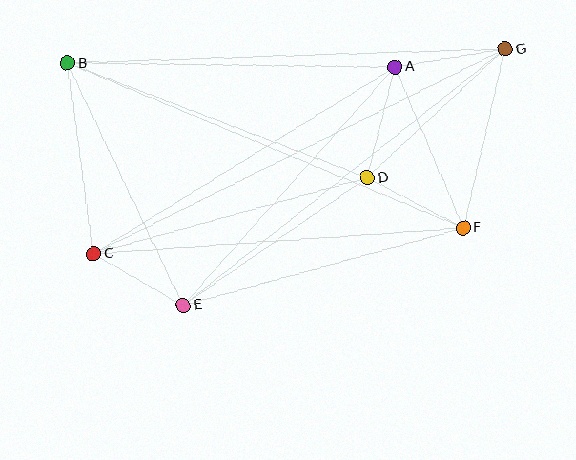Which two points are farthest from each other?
Points C and G are farthest from each other.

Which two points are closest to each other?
Points C and E are closest to each other.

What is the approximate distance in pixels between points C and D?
The distance between C and D is approximately 284 pixels.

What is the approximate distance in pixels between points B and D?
The distance between B and D is approximately 321 pixels.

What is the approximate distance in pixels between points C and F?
The distance between C and F is approximately 370 pixels.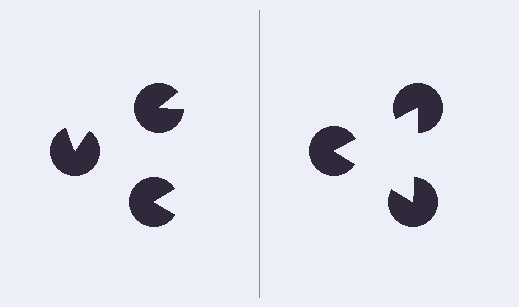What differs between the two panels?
The pac-man discs are positioned identically on both sides; only the wedge orientations differ. On the right they align to a triangle; on the left they are misaligned.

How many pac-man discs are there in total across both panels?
6 — 3 on each side.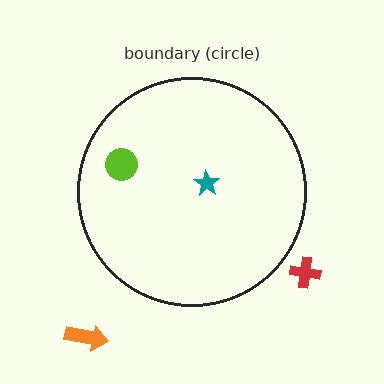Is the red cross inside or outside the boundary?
Outside.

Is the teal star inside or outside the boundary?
Inside.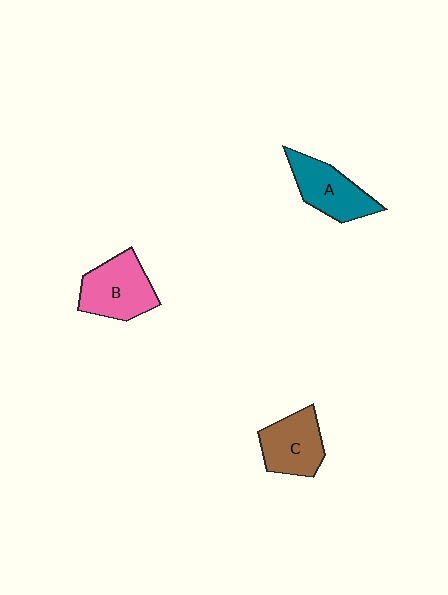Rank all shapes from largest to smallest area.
From largest to smallest: B (pink), A (teal), C (brown).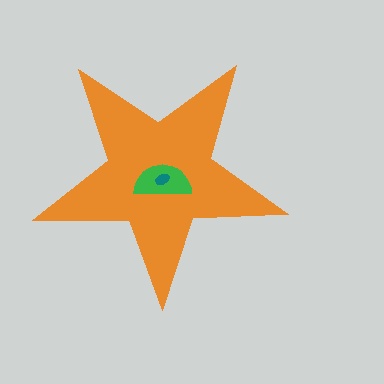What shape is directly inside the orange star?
The green semicircle.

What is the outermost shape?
The orange star.